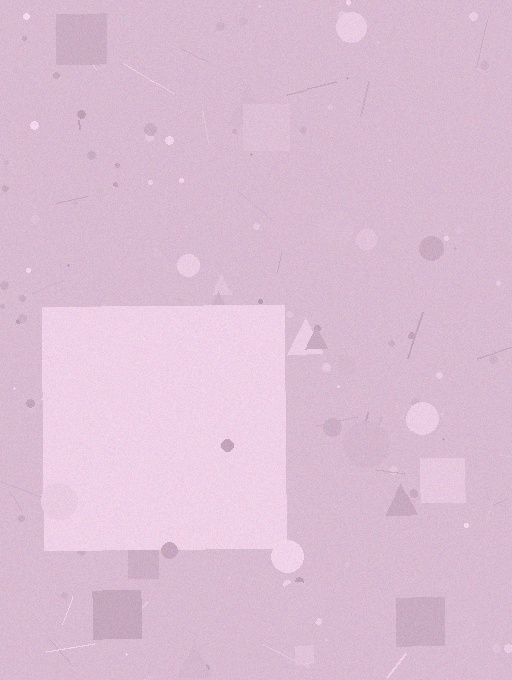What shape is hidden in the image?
A square is hidden in the image.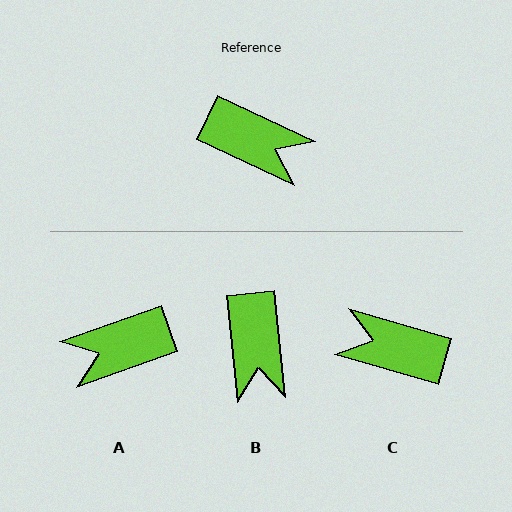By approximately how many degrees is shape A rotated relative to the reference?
Approximately 135 degrees clockwise.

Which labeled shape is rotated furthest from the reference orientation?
C, about 171 degrees away.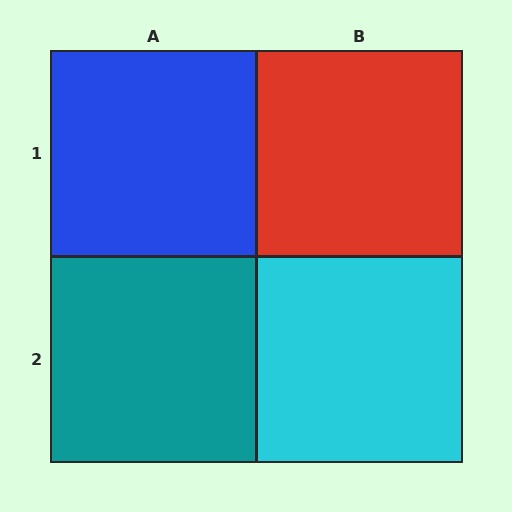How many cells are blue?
1 cell is blue.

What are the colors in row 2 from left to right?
Teal, cyan.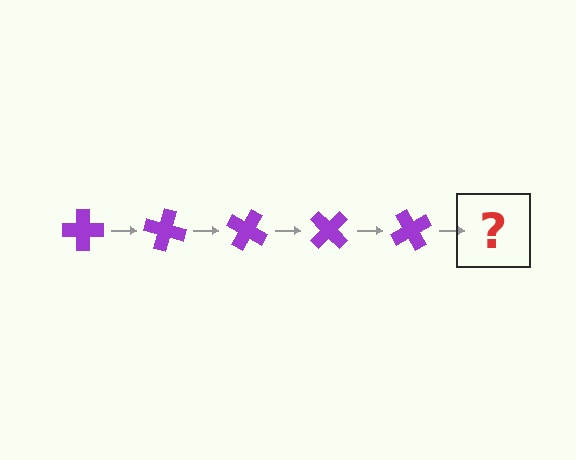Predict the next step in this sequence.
The next step is a purple cross rotated 75 degrees.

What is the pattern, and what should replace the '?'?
The pattern is that the cross rotates 15 degrees each step. The '?' should be a purple cross rotated 75 degrees.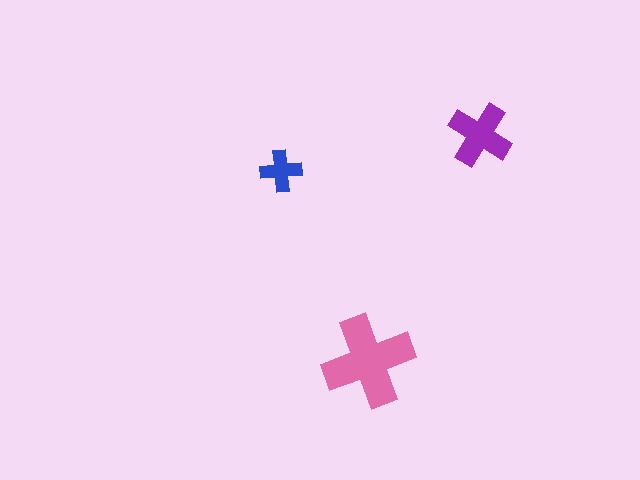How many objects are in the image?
There are 3 objects in the image.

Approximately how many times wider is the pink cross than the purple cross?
About 1.5 times wider.